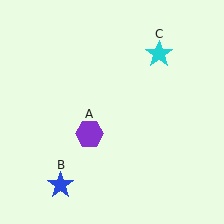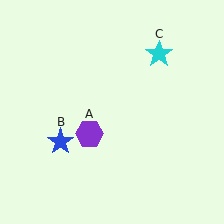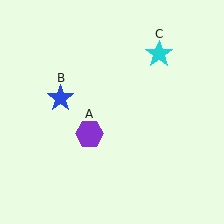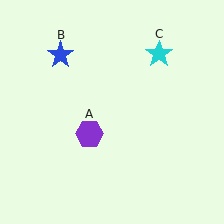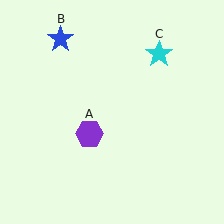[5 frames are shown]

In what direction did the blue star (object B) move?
The blue star (object B) moved up.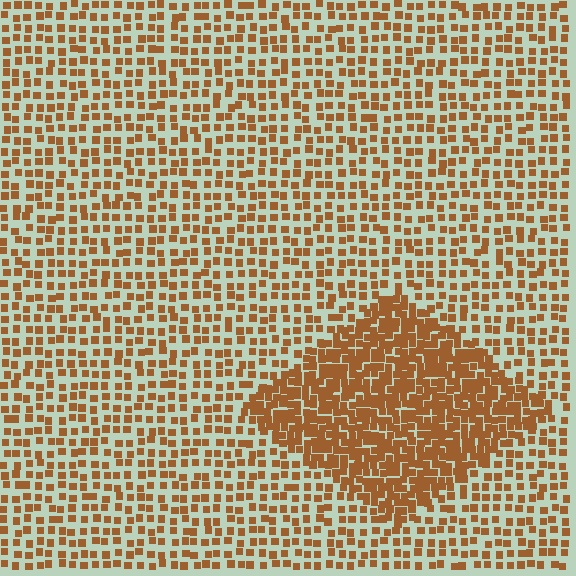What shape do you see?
I see a diamond.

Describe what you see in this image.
The image contains small brown elements arranged at two different densities. A diamond-shaped region is visible where the elements are more densely packed than the surrounding area.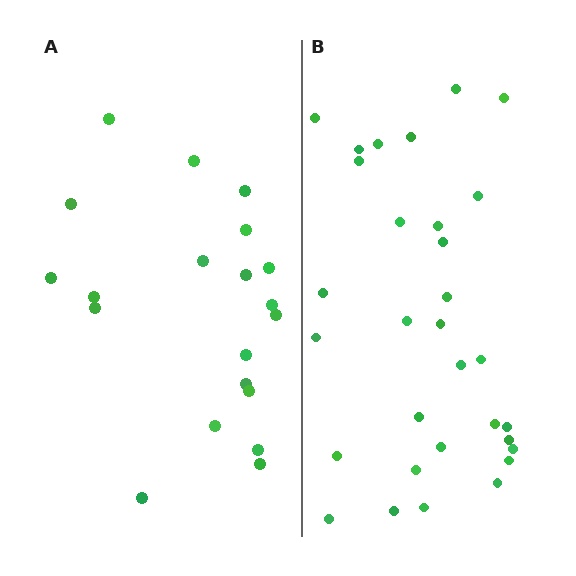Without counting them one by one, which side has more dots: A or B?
Region B (the right region) has more dots.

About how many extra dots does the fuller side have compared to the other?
Region B has roughly 12 or so more dots than region A.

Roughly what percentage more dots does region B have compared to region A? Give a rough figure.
About 55% more.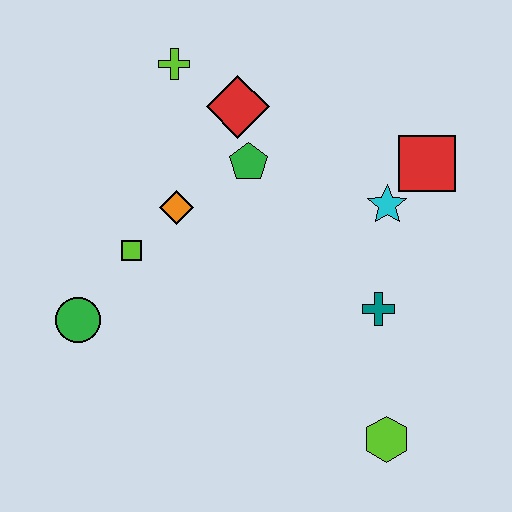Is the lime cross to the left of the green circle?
No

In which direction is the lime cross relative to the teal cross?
The lime cross is above the teal cross.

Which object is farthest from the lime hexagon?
The lime cross is farthest from the lime hexagon.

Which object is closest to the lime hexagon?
The teal cross is closest to the lime hexagon.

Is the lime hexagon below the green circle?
Yes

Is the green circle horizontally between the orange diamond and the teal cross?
No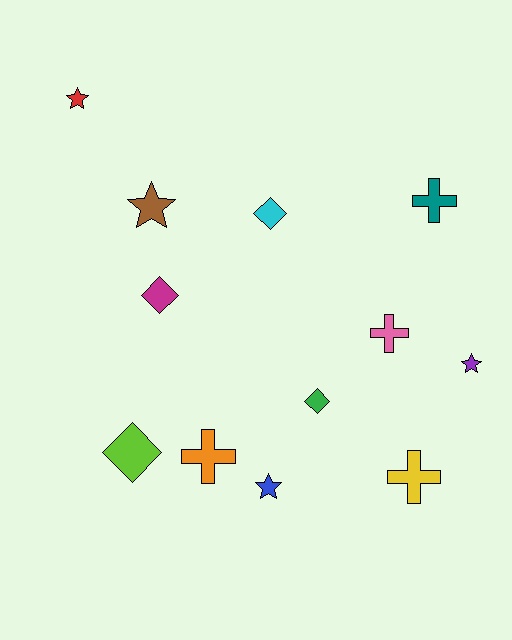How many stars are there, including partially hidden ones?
There are 4 stars.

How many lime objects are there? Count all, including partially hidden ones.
There is 1 lime object.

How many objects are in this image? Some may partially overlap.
There are 12 objects.